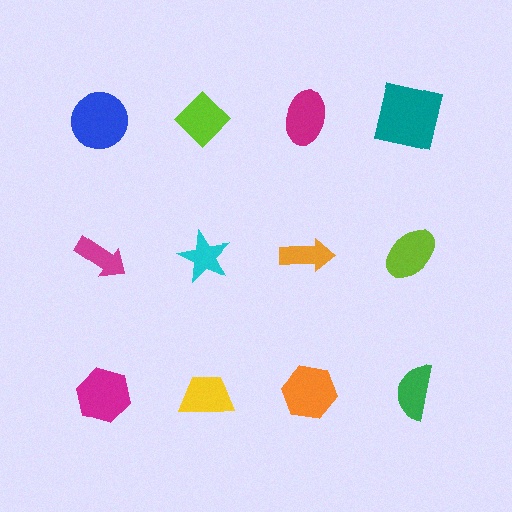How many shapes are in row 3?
4 shapes.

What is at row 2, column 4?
A lime ellipse.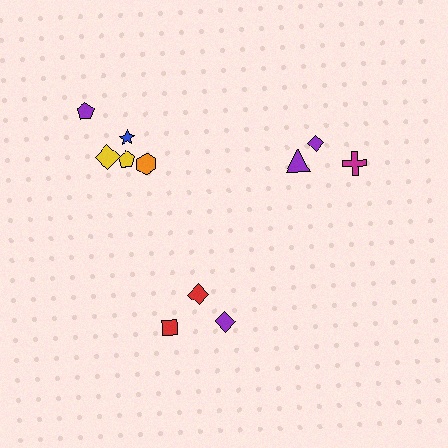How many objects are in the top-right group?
There are 3 objects.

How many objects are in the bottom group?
There are 3 objects.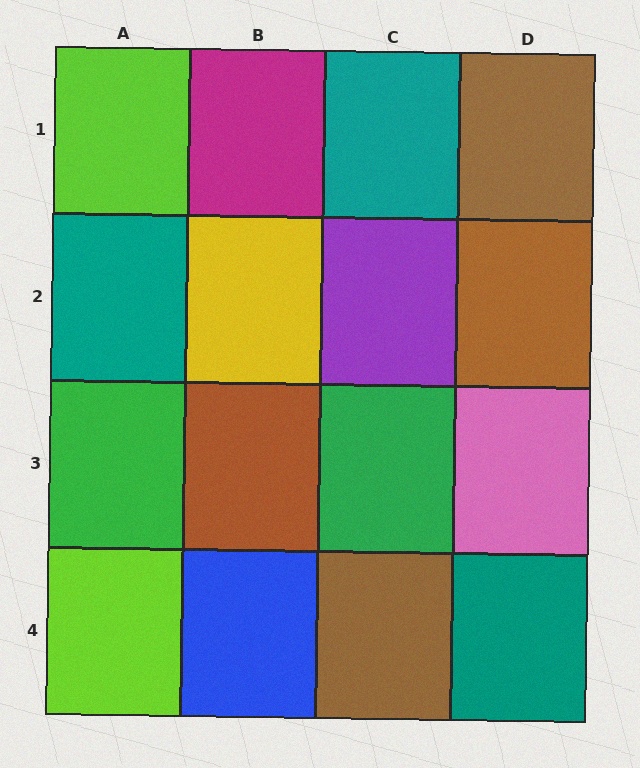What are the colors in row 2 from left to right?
Teal, yellow, purple, brown.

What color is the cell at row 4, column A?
Lime.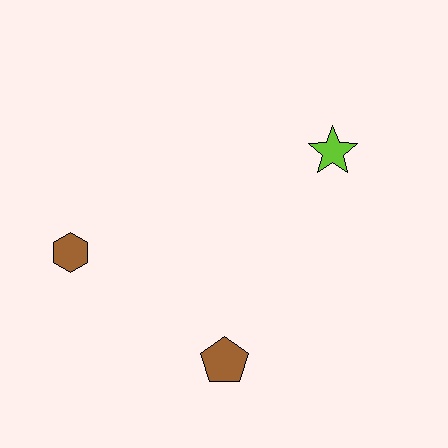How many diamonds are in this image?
There are no diamonds.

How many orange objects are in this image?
There are no orange objects.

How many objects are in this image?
There are 3 objects.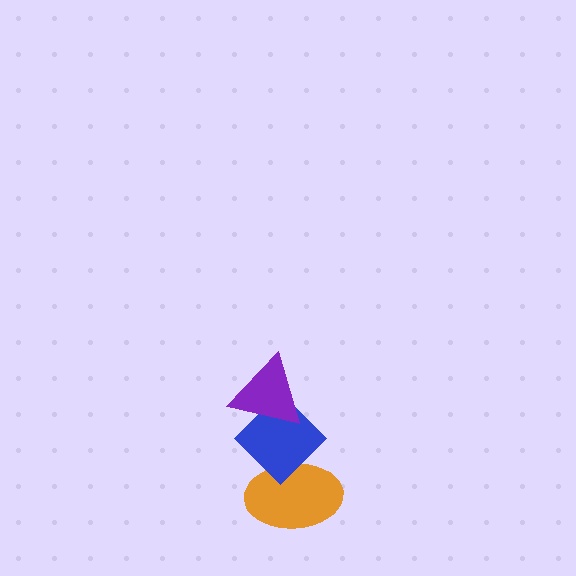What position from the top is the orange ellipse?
The orange ellipse is 3rd from the top.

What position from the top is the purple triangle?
The purple triangle is 1st from the top.